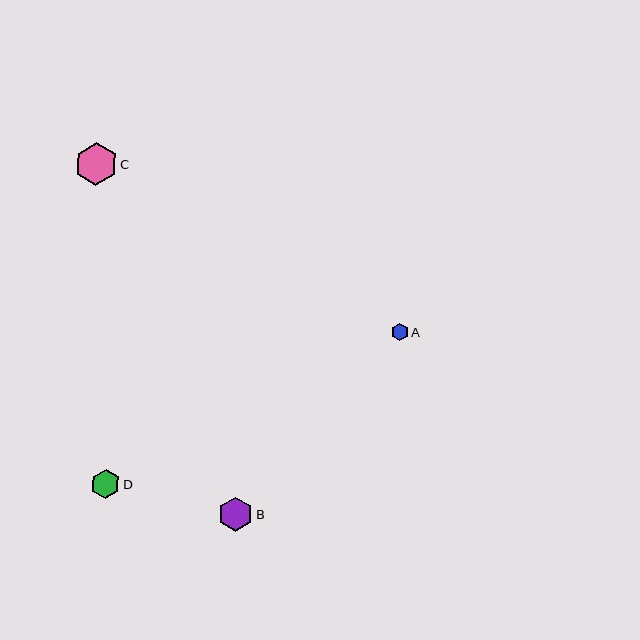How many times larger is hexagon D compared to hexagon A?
Hexagon D is approximately 1.7 times the size of hexagon A.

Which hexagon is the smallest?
Hexagon A is the smallest with a size of approximately 17 pixels.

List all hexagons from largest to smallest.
From largest to smallest: C, B, D, A.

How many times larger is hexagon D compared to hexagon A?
Hexagon D is approximately 1.7 times the size of hexagon A.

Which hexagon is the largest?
Hexagon C is the largest with a size of approximately 43 pixels.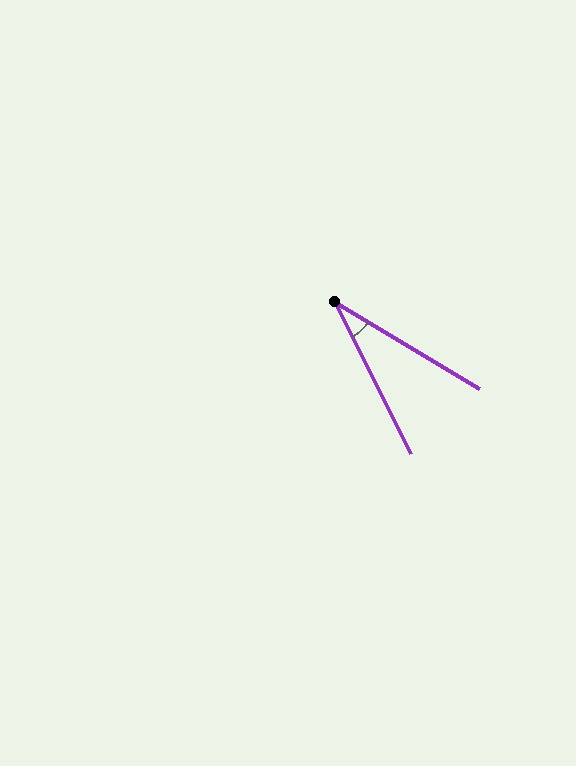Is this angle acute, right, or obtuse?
It is acute.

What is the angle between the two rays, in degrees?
Approximately 32 degrees.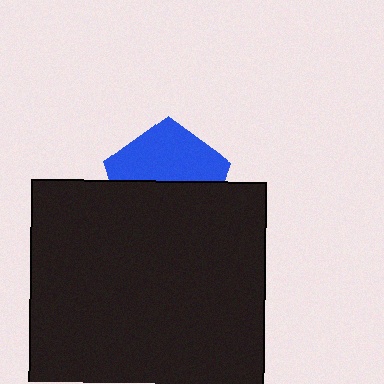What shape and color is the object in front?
The object in front is a black rectangle.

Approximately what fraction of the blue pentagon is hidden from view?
Roughly 51% of the blue pentagon is hidden behind the black rectangle.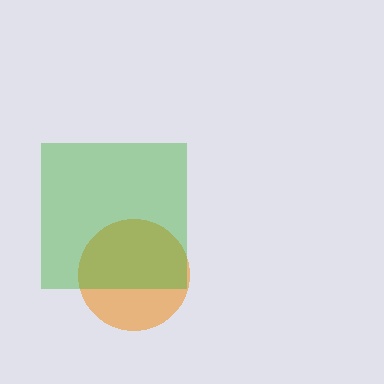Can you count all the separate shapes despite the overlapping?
Yes, there are 2 separate shapes.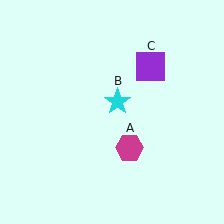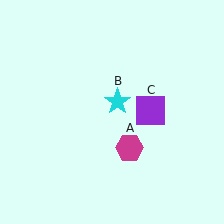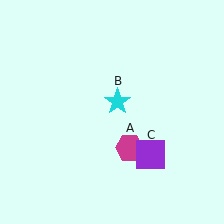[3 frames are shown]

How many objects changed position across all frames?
1 object changed position: purple square (object C).